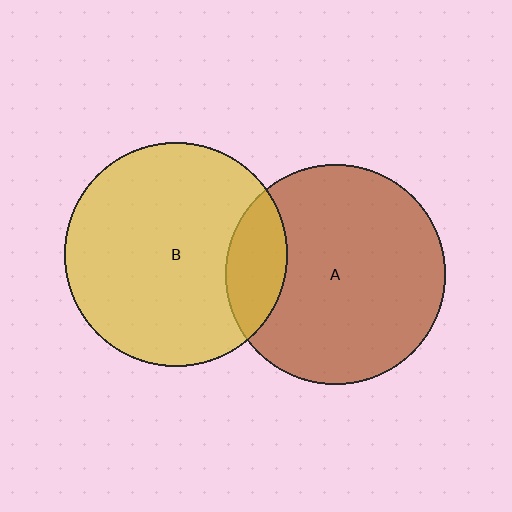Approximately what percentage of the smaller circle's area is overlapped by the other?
Approximately 15%.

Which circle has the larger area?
Circle B (yellow).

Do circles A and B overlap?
Yes.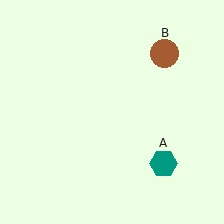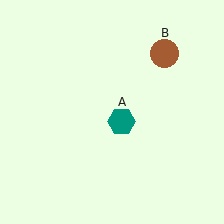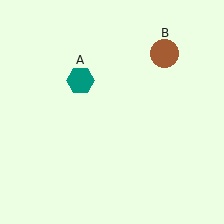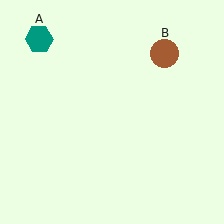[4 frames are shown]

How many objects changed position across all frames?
1 object changed position: teal hexagon (object A).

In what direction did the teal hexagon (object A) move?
The teal hexagon (object A) moved up and to the left.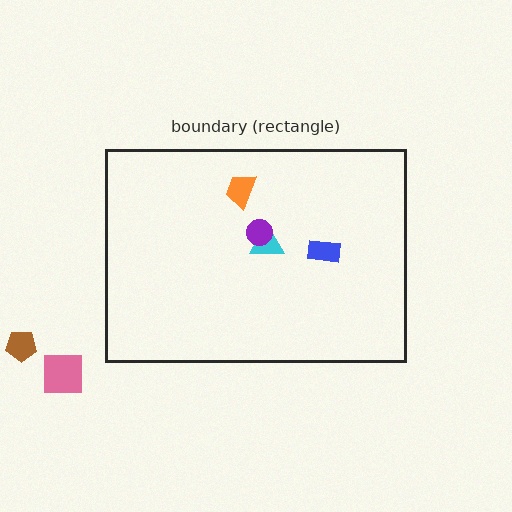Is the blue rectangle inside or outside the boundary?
Inside.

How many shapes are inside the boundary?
4 inside, 2 outside.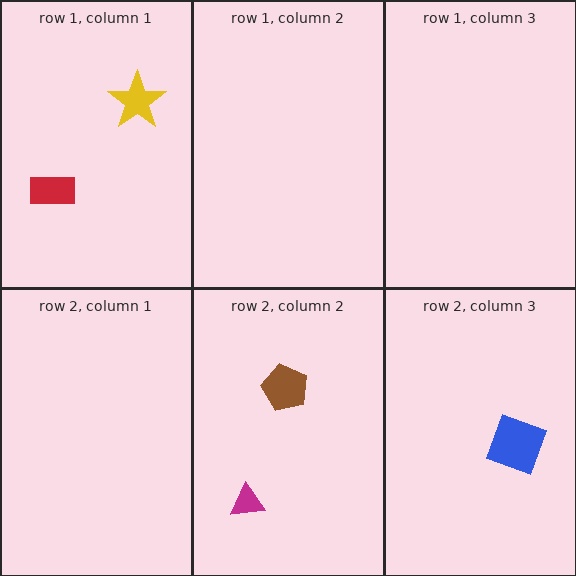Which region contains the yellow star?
The row 1, column 1 region.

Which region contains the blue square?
The row 2, column 3 region.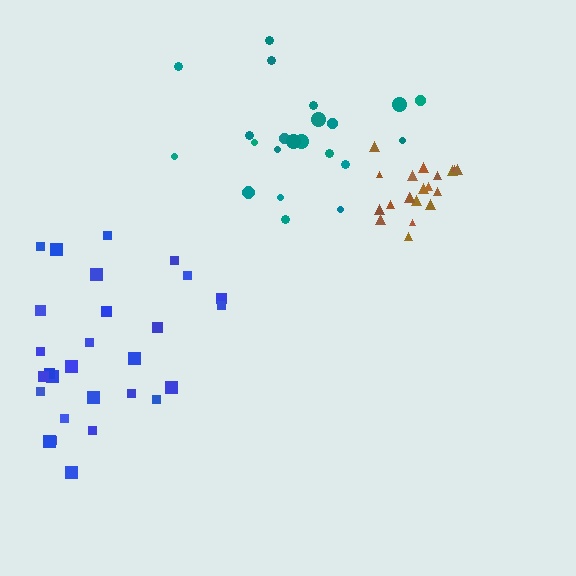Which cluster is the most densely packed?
Brown.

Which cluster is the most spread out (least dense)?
Teal.